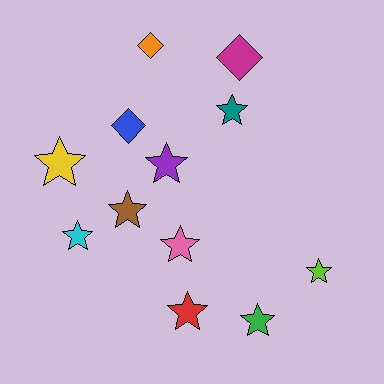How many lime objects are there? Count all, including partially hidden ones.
There is 1 lime object.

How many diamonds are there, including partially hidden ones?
There are 3 diamonds.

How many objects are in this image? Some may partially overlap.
There are 12 objects.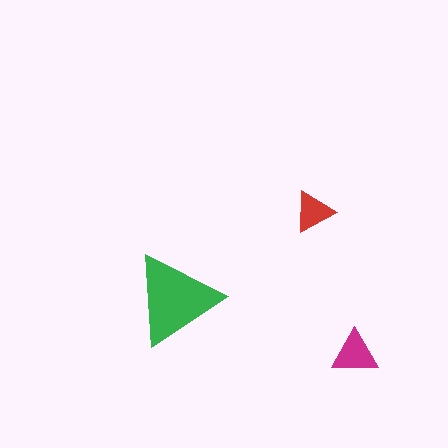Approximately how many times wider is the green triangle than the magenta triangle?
About 2 times wider.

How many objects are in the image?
There are 3 objects in the image.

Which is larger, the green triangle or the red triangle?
The green one.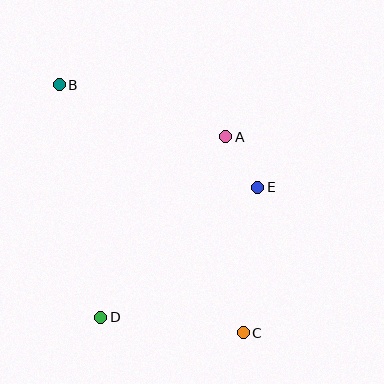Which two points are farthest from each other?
Points B and C are farthest from each other.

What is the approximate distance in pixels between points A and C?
The distance between A and C is approximately 197 pixels.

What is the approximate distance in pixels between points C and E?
The distance between C and E is approximately 146 pixels.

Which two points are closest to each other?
Points A and E are closest to each other.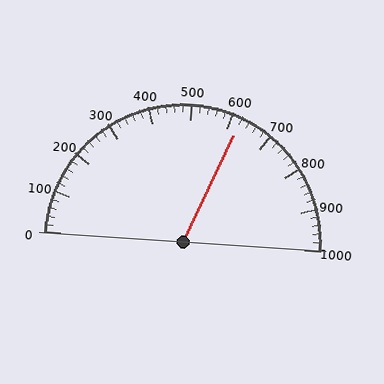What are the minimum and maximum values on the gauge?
The gauge ranges from 0 to 1000.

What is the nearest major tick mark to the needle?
The nearest major tick mark is 600.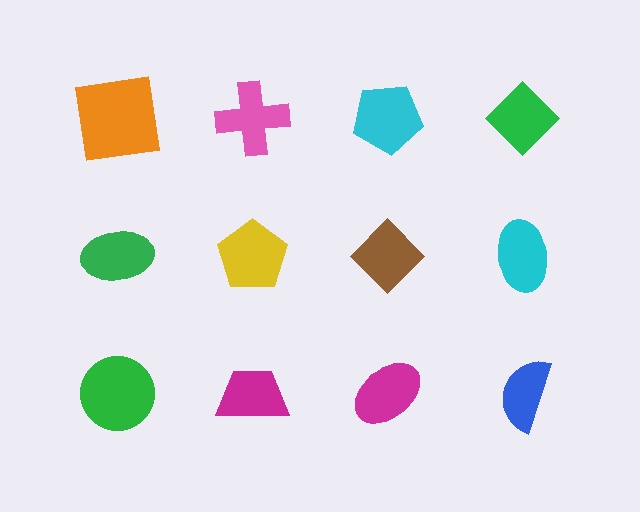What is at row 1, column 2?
A pink cross.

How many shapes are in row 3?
4 shapes.